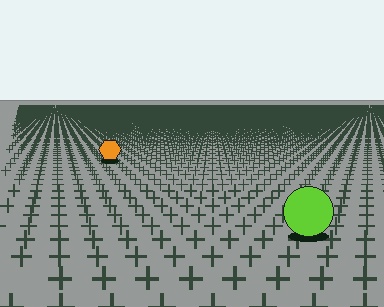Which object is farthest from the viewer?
The orange hexagon is farthest from the viewer. It appears smaller and the ground texture around it is denser.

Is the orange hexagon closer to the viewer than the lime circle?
No. The lime circle is closer — you can tell from the texture gradient: the ground texture is coarser near it.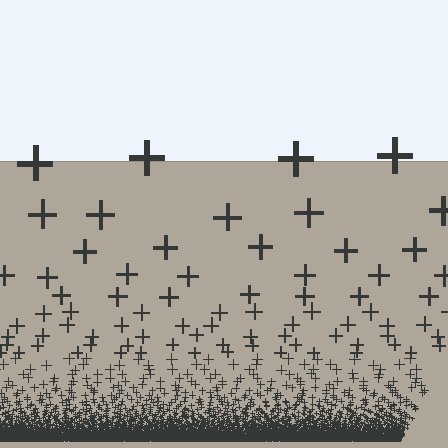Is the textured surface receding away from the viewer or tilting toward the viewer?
The surface appears to tilt toward the viewer. Texture elements get larger and sparser toward the top.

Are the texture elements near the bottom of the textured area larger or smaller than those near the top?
Smaller. The gradient is inverted — elements near the bottom are smaller and denser.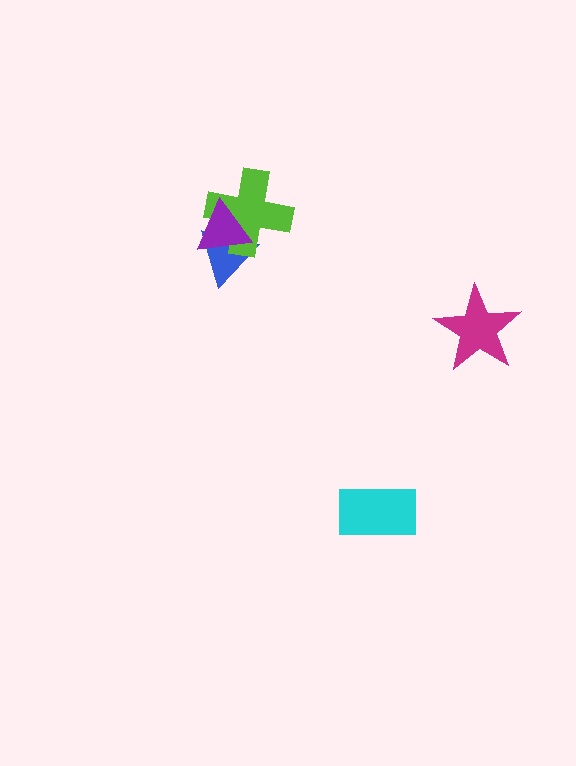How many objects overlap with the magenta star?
0 objects overlap with the magenta star.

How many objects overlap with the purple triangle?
2 objects overlap with the purple triangle.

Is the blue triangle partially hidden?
Yes, it is partially covered by another shape.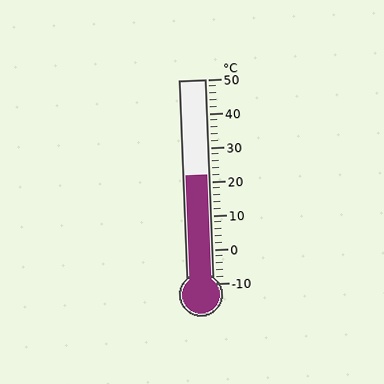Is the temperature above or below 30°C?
The temperature is below 30°C.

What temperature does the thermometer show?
The thermometer shows approximately 22°C.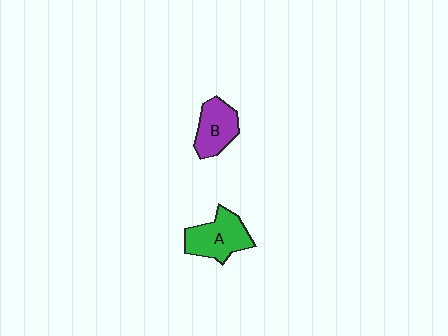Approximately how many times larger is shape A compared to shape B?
Approximately 1.2 times.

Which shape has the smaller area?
Shape B (purple).